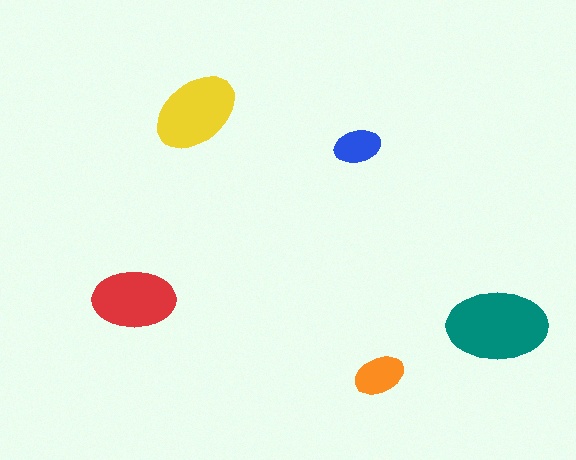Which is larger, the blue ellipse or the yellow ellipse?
The yellow one.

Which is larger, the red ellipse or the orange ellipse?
The red one.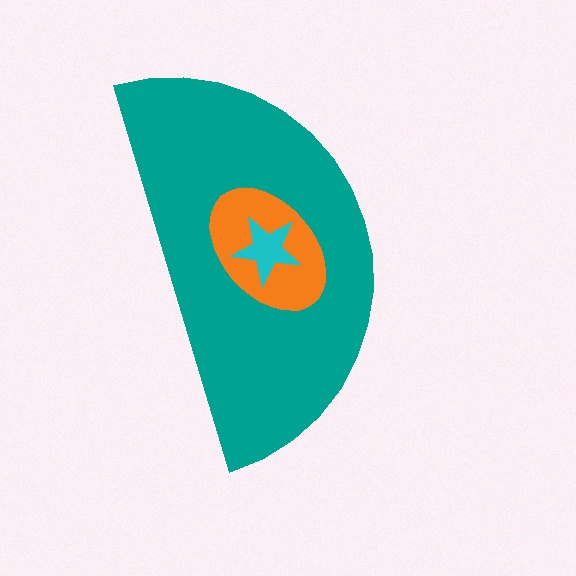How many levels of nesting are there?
3.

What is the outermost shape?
The teal semicircle.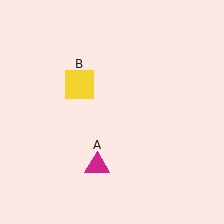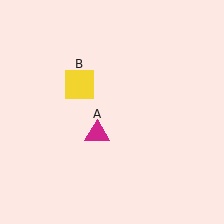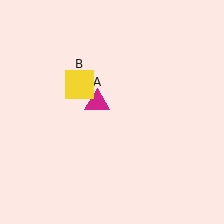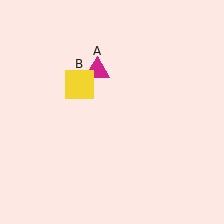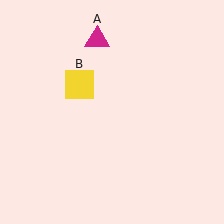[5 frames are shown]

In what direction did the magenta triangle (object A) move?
The magenta triangle (object A) moved up.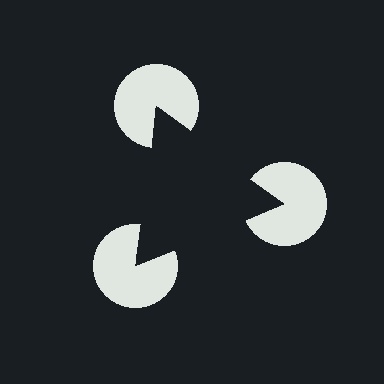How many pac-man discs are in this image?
There are 3 — one at each vertex of the illusory triangle.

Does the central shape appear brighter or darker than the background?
It typically appears slightly darker than the background, even though no actual brightness change is drawn.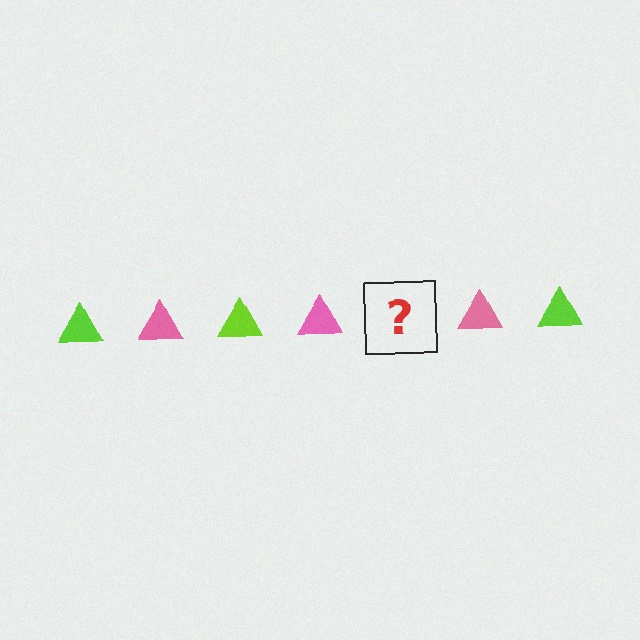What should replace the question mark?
The question mark should be replaced with a lime triangle.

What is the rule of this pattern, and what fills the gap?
The rule is that the pattern cycles through lime, pink triangles. The gap should be filled with a lime triangle.